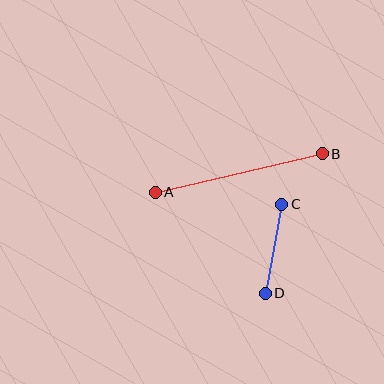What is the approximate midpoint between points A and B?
The midpoint is at approximately (239, 173) pixels.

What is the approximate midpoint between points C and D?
The midpoint is at approximately (274, 249) pixels.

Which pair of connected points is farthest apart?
Points A and B are farthest apart.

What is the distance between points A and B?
The distance is approximately 171 pixels.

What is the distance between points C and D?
The distance is approximately 90 pixels.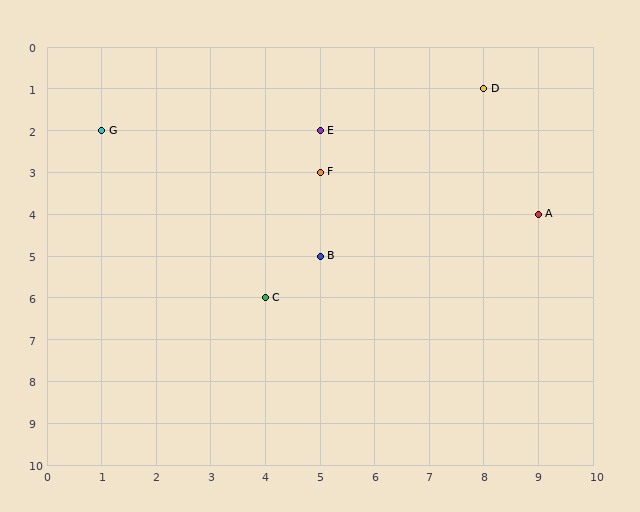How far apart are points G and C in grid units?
Points G and C are 3 columns and 4 rows apart (about 5.0 grid units diagonally).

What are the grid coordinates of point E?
Point E is at grid coordinates (5, 2).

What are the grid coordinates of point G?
Point G is at grid coordinates (1, 2).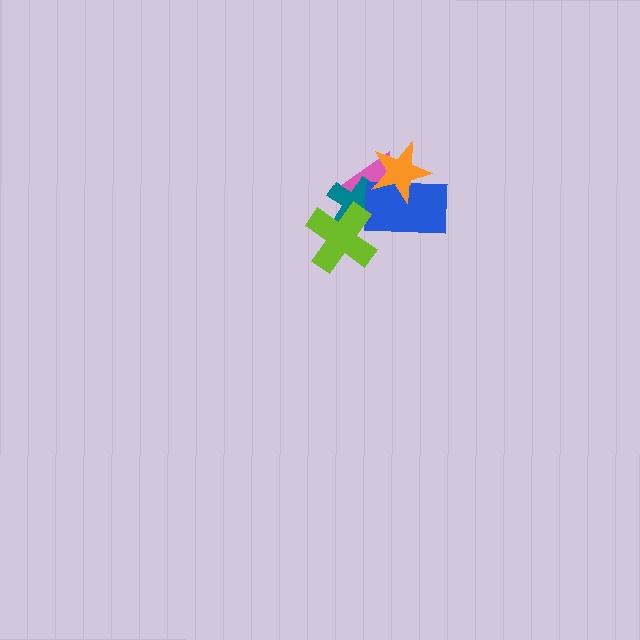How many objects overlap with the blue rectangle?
3 objects overlap with the blue rectangle.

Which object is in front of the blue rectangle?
The orange star is in front of the blue rectangle.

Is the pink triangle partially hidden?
Yes, it is partially covered by another shape.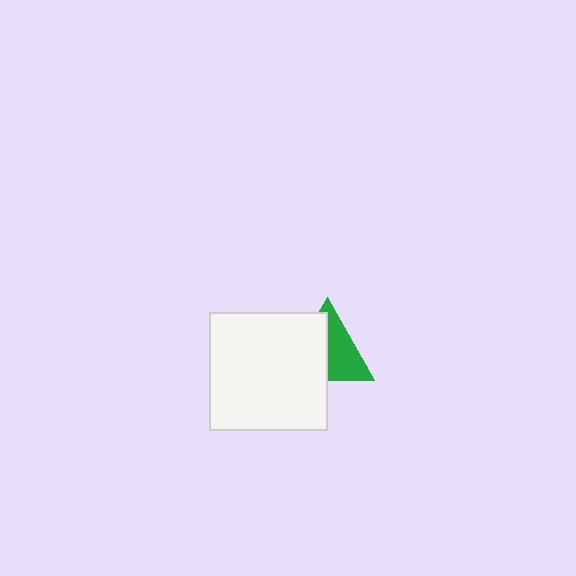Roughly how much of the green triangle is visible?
About half of it is visible (roughly 51%).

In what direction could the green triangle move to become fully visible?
The green triangle could move right. That would shift it out from behind the white square entirely.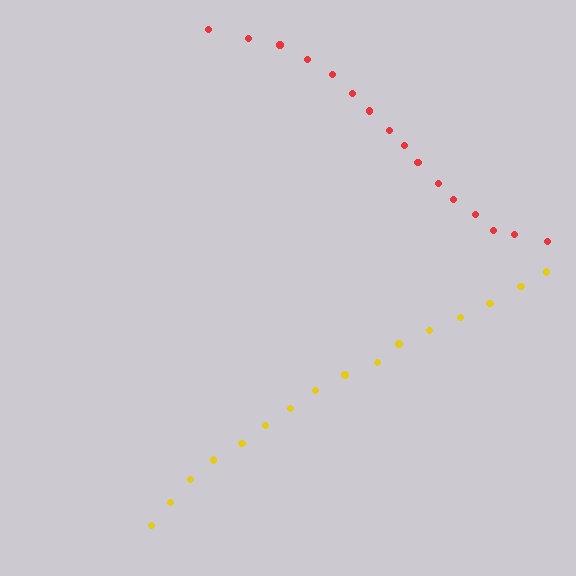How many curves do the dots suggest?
There are 2 distinct paths.